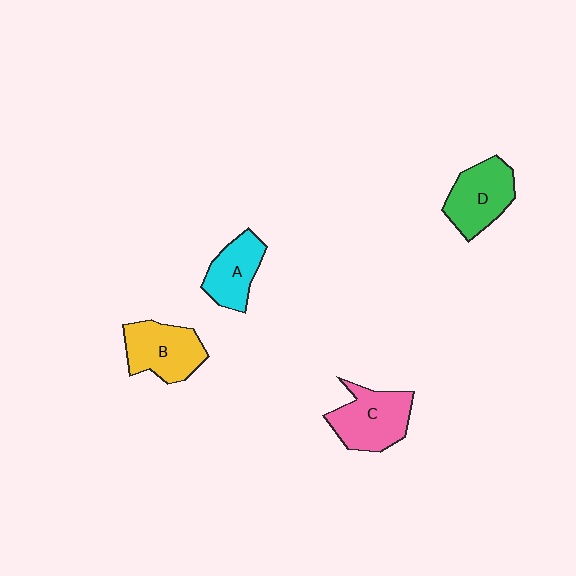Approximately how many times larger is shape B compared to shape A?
Approximately 1.2 times.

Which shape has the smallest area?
Shape A (cyan).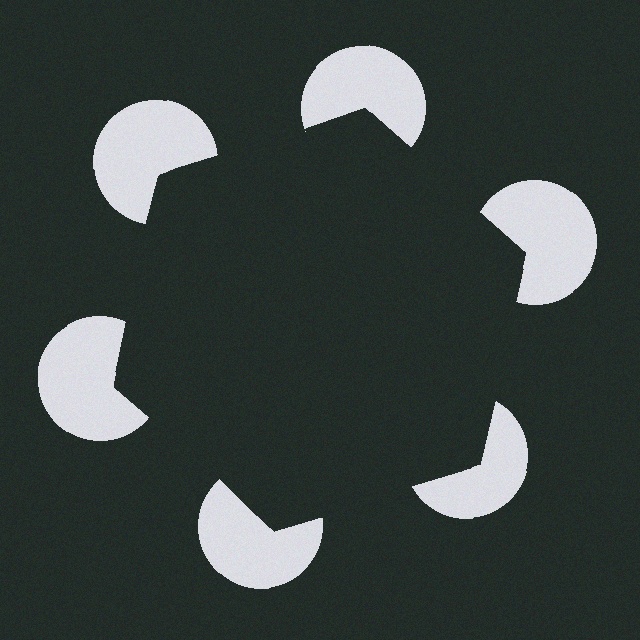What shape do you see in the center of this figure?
An illusory hexagon — its edges are inferred from the aligned wedge cuts in the pac-man discs, not physically drawn.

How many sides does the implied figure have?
6 sides.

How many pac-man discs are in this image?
There are 6 — one at each vertex of the illusory hexagon.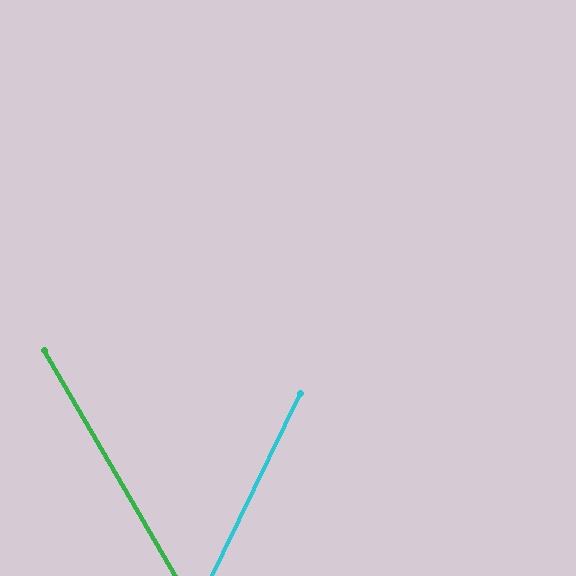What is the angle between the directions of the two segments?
Approximately 56 degrees.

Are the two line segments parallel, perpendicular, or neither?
Neither parallel nor perpendicular — they differ by about 56°.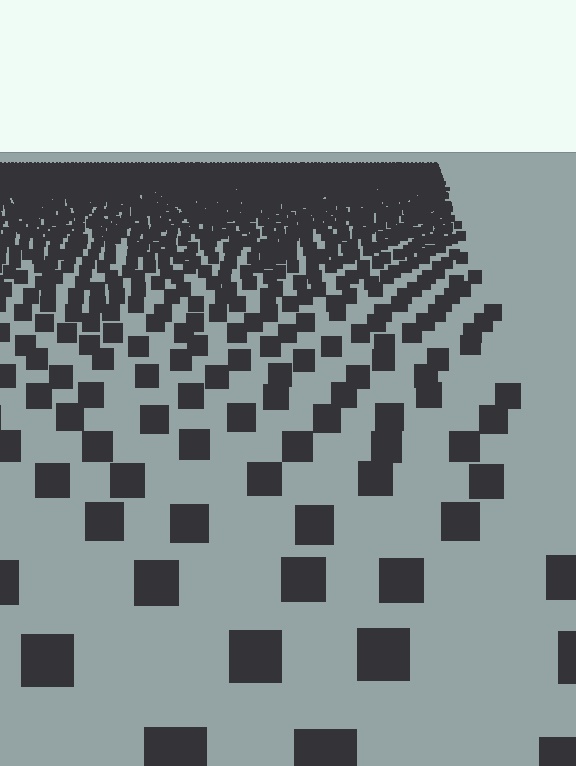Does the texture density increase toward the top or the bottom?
Density increases toward the top.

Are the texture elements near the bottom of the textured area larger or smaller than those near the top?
Larger. Near the bottom, elements are closer to the viewer and appear at a bigger on-screen size.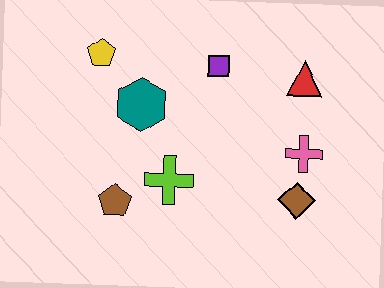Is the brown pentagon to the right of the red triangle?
No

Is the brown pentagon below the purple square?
Yes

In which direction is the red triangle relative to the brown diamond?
The red triangle is above the brown diamond.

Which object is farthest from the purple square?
The brown pentagon is farthest from the purple square.